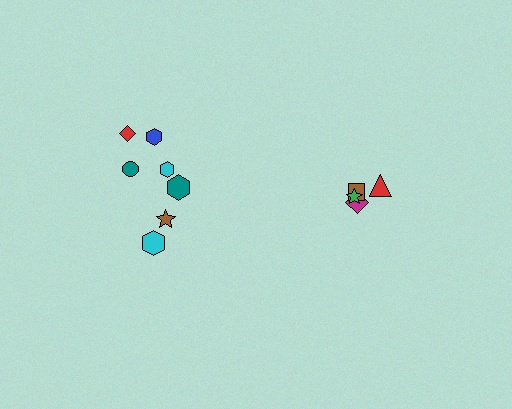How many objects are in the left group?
There are 7 objects.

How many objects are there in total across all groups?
There are 11 objects.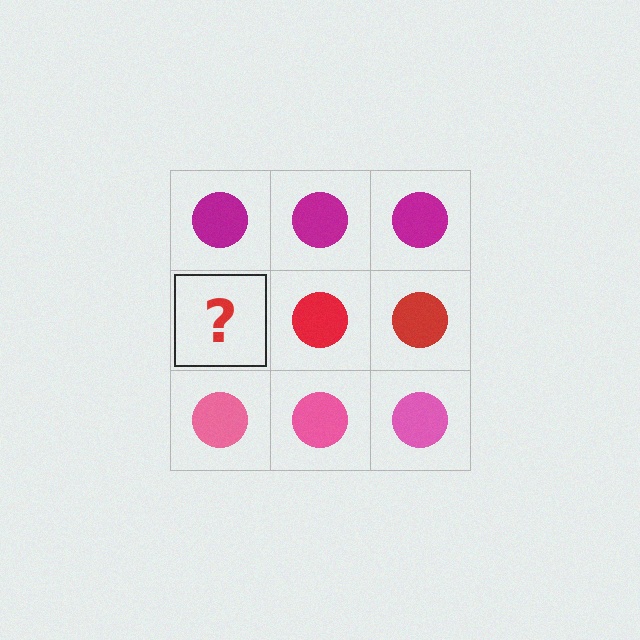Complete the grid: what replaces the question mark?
The question mark should be replaced with a red circle.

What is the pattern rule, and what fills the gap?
The rule is that each row has a consistent color. The gap should be filled with a red circle.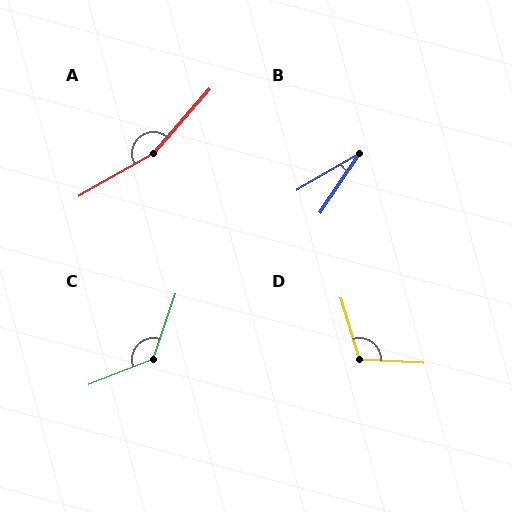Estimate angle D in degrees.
Approximately 110 degrees.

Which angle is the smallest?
B, at approximately 26 degrees.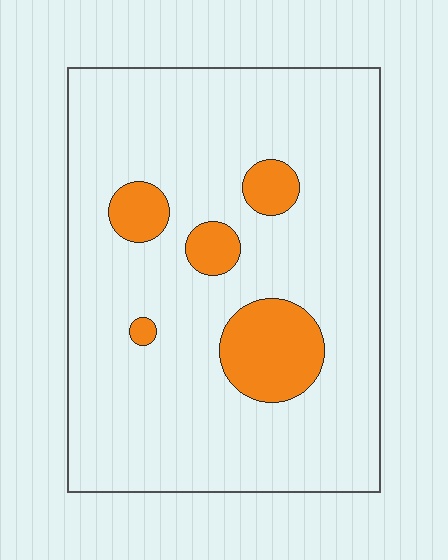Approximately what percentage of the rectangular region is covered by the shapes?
Approximately 15%.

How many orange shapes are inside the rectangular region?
5.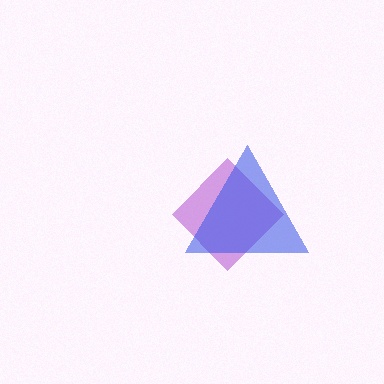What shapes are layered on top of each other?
The layered shapes are: a purple diamond, a blue triangle.